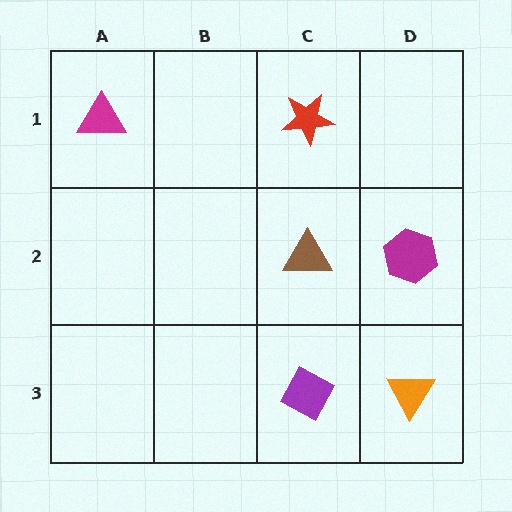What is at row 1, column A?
A magenta triangle.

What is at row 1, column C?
A red star.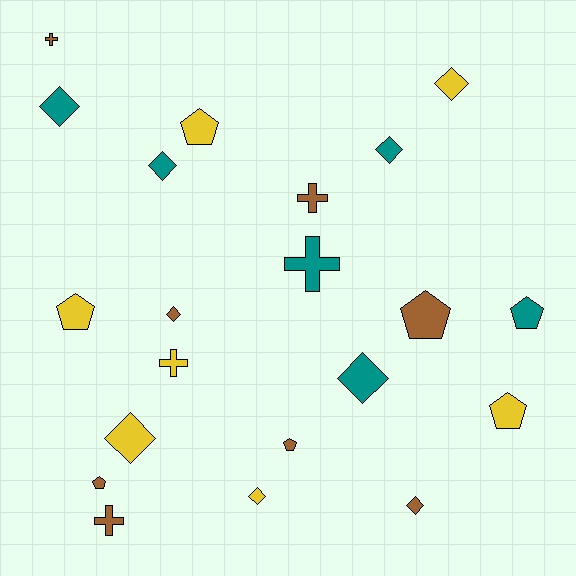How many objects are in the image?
There are 21 objects.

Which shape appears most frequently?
Diamond, with 9 objects.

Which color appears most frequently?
Brown, with 8 objects.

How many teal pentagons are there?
There is 1 teal pentagon.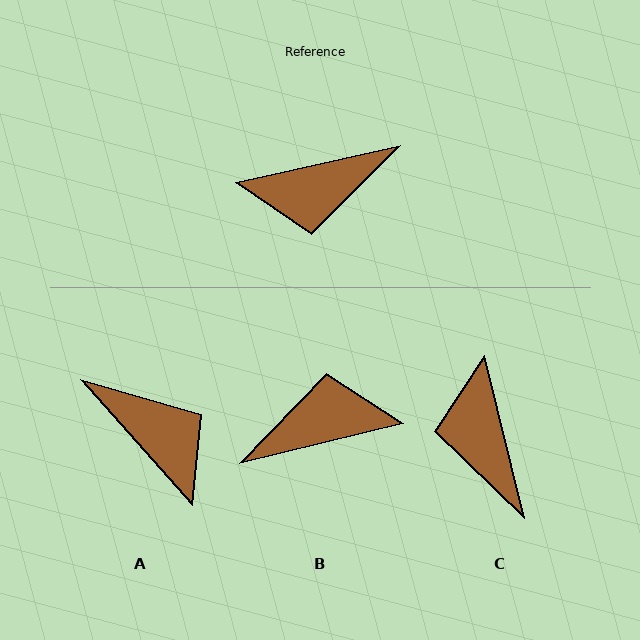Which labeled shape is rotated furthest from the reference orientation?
B, about 179 degrees away.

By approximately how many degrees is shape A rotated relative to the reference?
Approximately 119 degrees counter-clockwise.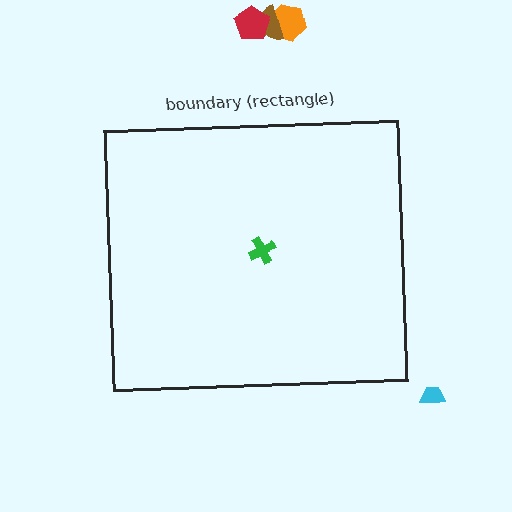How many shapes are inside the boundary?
1 inside, 4 outside.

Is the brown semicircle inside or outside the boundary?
Outside.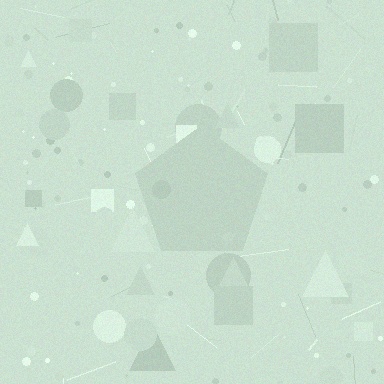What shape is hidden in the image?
A pentagon is hidden in the image.